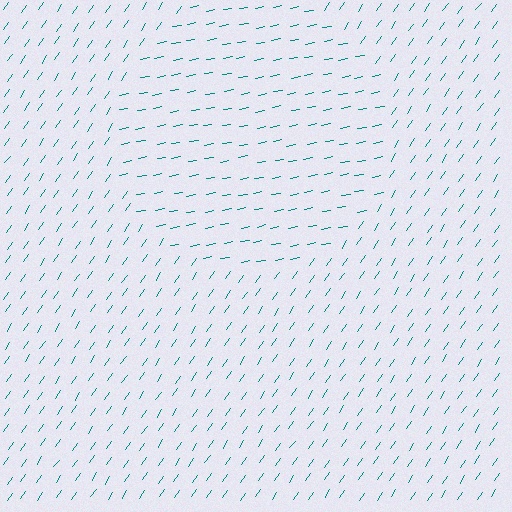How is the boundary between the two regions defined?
The boundary is defined purely by a change in line orientation (approximately 45 degrees difference). All lines are the same color and thickness.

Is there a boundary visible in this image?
Yes, there is a texture boundary formed by a change in line orientation.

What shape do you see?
I see a circle.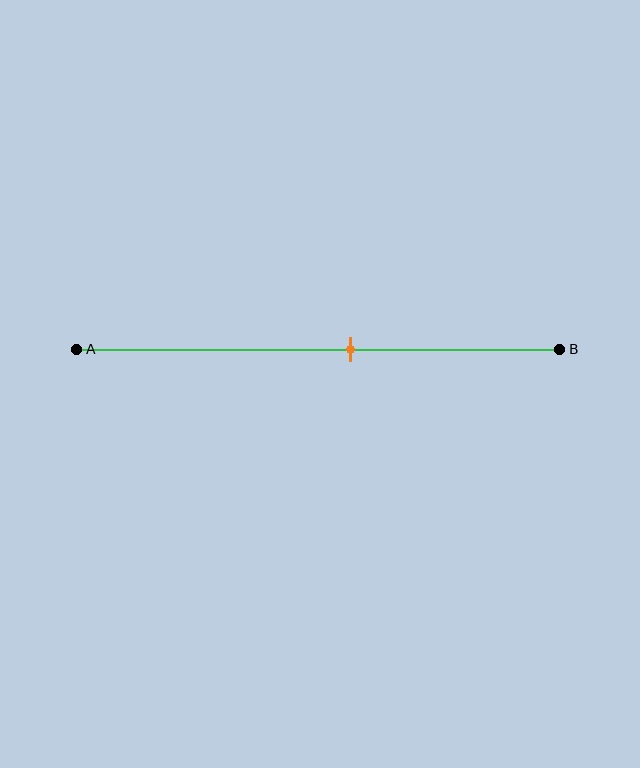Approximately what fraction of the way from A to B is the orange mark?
The orange mark is approximately 55% of the way from A to B.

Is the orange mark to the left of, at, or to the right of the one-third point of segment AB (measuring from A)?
The orange mark is to the right of the one-third point of segment AB.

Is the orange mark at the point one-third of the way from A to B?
No, the mark is at about 55% from A, not at the 33% one-third point.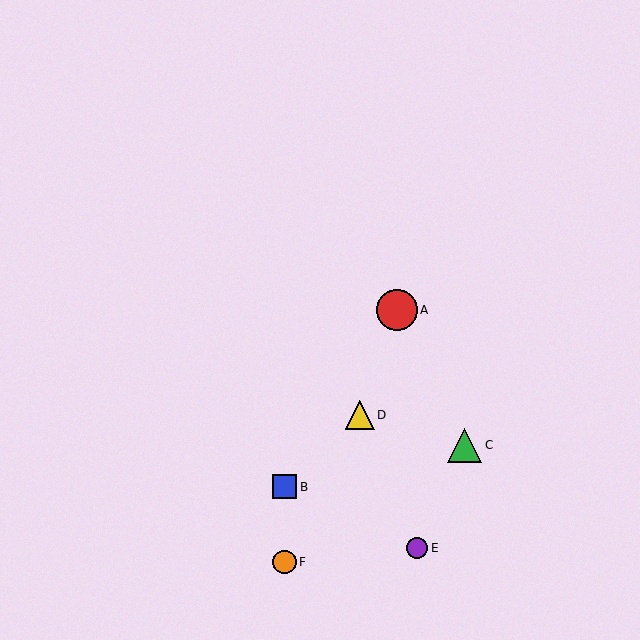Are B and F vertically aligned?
Yes, both are at x≈285.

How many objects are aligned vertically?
2 objects (B, F) are aligned vertically.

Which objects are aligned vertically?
Objects B, F are aligned vertically.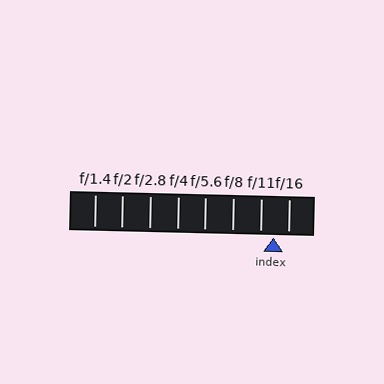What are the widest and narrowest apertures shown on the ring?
The widest aperture shown is f/1.4 and the narrowest is f/16.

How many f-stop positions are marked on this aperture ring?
There are 8 f-stop positions marked.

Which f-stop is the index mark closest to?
The index mark is closest to f/11.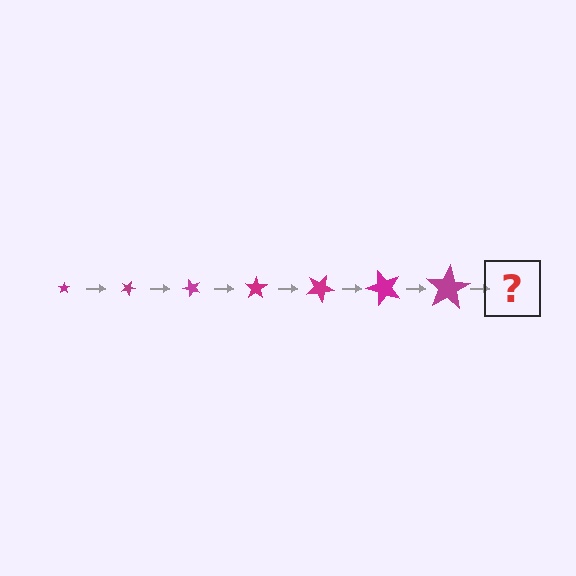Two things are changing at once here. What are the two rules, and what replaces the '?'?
The two rules are that the star grows larger each step and it rotates 25 degrees each step. The '?' should be a star, larger than the previous one and rotated 175 degrees from the start.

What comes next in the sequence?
The next element should be a star, larger than the previous one and rotated 175 degrees from the start.